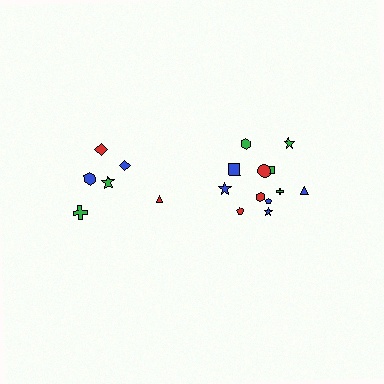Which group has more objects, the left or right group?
The right group.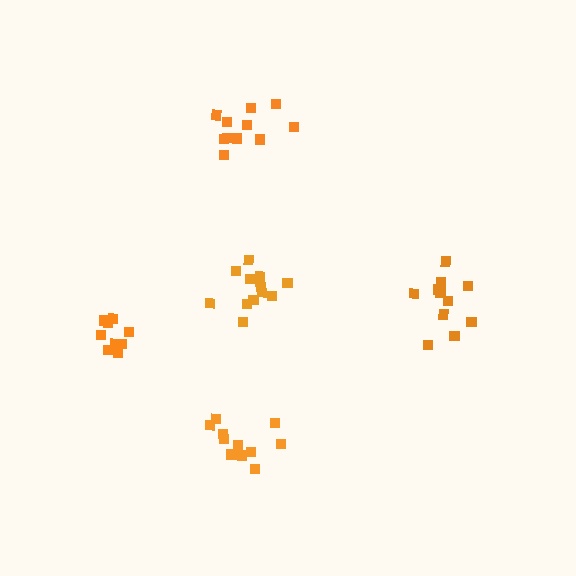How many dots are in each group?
Group 1: 13 dots, Group 2: 10 dots, Group 3: 11 dots, Group 4: 12 dots, Group 5: 11 dots (57 total).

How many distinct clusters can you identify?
There are 5 distinct clusters.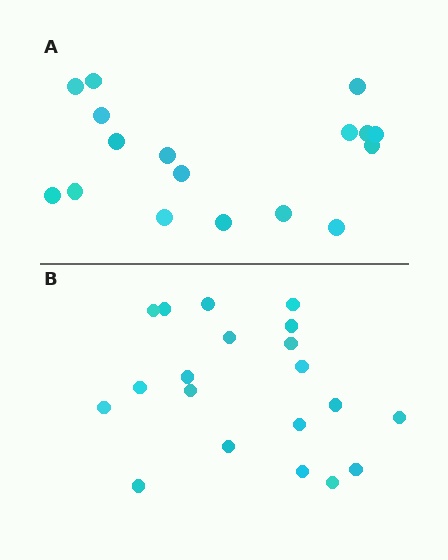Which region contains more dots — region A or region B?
Region B (the bottom region) has more dots.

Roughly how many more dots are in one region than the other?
Region B has just a few more — roughly 2 or 3 more dots than region A.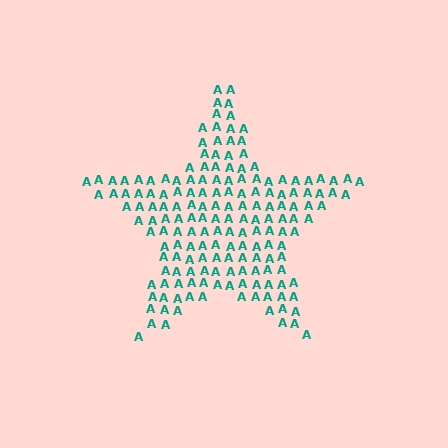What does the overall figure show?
The overall figure shows a star.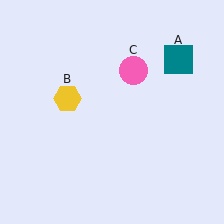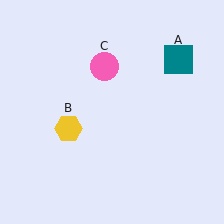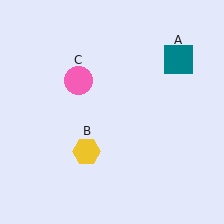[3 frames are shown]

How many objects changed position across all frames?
2 objects changed position: yellow hexagon (object B), pink circle (object C).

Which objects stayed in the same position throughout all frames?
Teal square (object A) remained stationary.